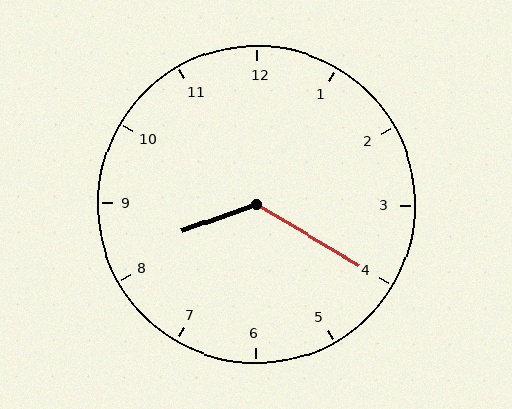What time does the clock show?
8:20.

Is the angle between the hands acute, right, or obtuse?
It is obtuse.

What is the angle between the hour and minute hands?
Approximately 130 degrees.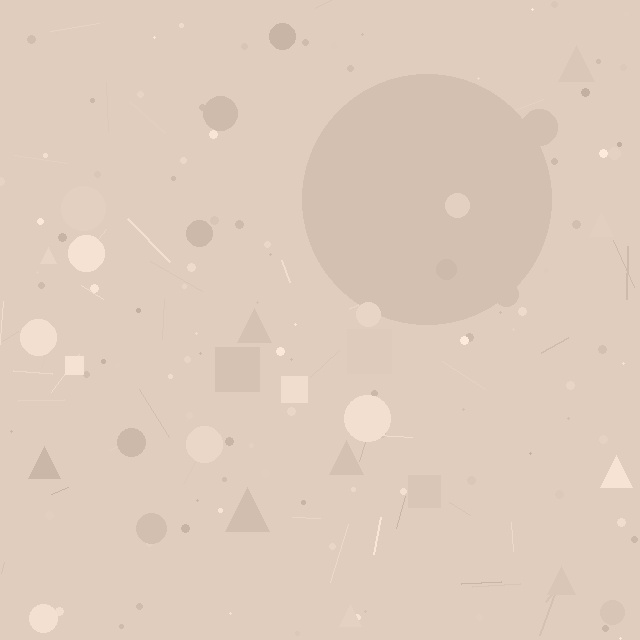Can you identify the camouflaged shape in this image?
The camouflaged shape is a circle.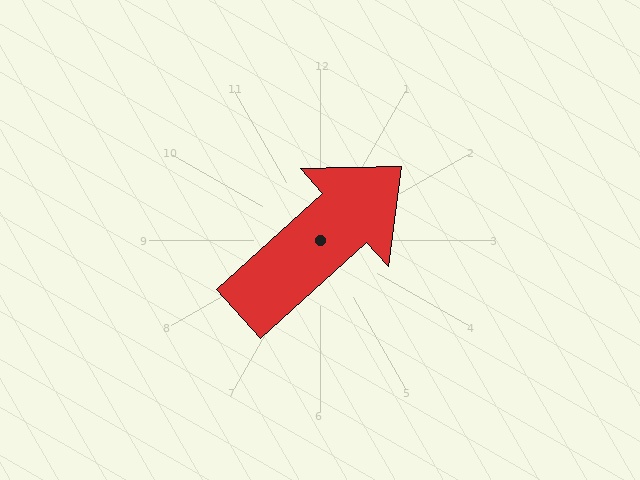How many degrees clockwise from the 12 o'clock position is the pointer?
Approximately 48 degrees.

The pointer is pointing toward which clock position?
Roughly 2 o'clock.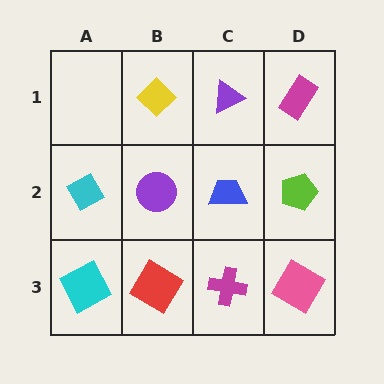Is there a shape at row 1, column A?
No, that cell is empty.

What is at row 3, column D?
A pink diamond.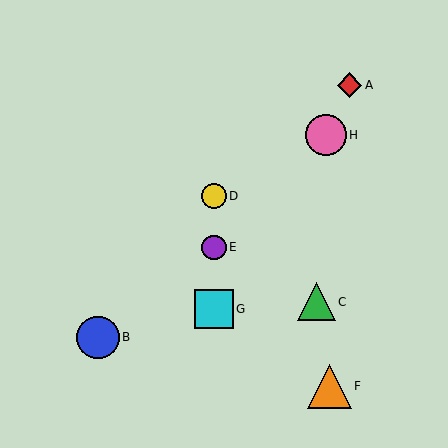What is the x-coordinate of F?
Object F is at x≈330.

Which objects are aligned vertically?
Objects D, E, G are aligned vertically.